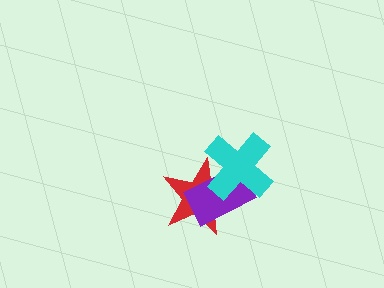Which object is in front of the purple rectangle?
The cyan cross is in front of the purple rectangle.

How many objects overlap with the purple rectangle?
2 objects overlap with the purple rectangle.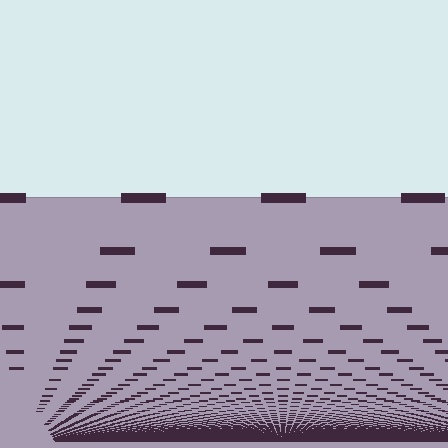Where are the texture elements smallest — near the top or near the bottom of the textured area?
Near the bottom.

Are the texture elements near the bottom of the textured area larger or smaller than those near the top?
Smaller. The gradient is inverted — elements near the bottom are smaller and denser.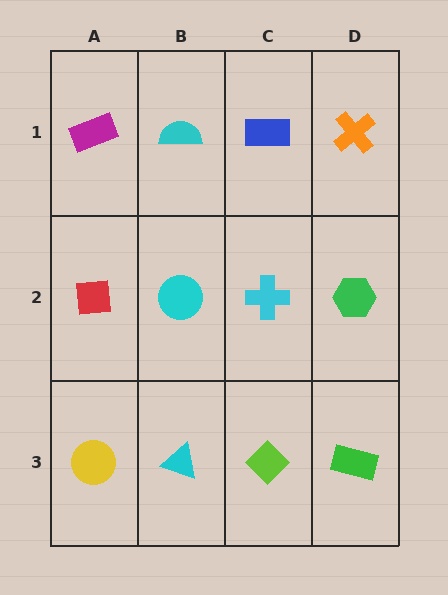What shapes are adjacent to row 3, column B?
A cyan circle (row 2, column B), a yellow circle (row 3, column A), a lime diamond (row 3, column C).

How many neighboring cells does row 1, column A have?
2.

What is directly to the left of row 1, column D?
A blue rectangle.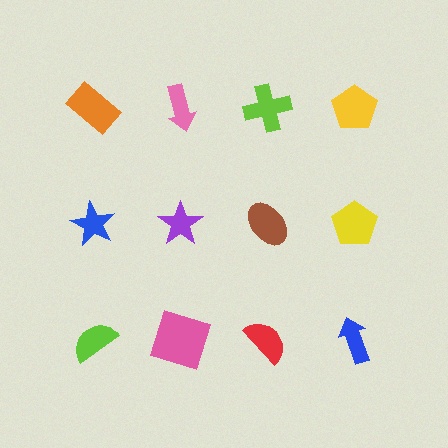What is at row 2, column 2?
A purple star.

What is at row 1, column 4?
A yellow pentagon.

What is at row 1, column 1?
An orange rectangle.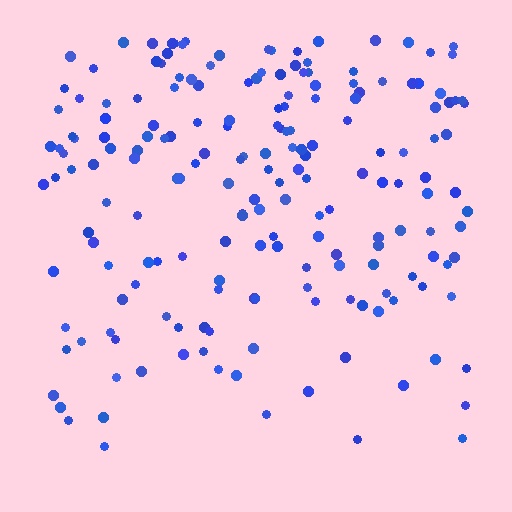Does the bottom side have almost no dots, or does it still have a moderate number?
Still a moderate number, just noticeably fewer than the top.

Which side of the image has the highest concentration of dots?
The top.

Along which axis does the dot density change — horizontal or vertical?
Vertical.